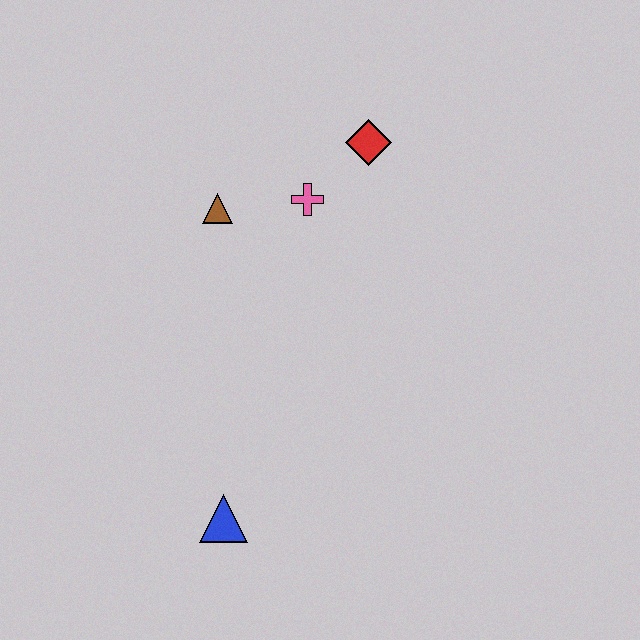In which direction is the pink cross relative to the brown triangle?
The pink cross is to the right of the brown triangle.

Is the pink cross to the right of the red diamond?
No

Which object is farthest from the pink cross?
The blue triangle is farthest from the pink cross.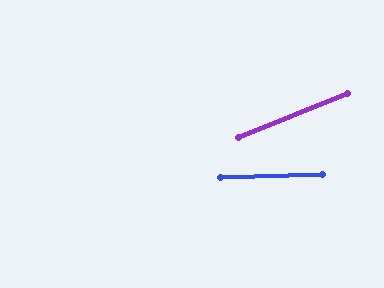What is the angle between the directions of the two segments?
Approximately 20 degrees.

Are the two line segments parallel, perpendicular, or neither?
Neither parallel nor perpendicular — they differ by about 20°.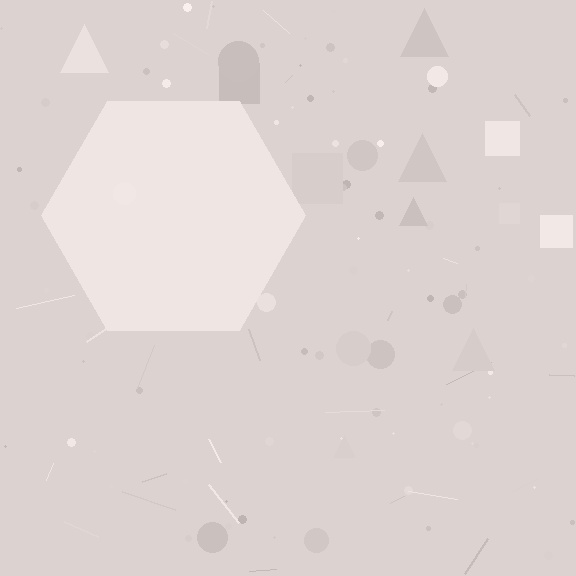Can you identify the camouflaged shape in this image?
The camouflaged shape is a hexagon.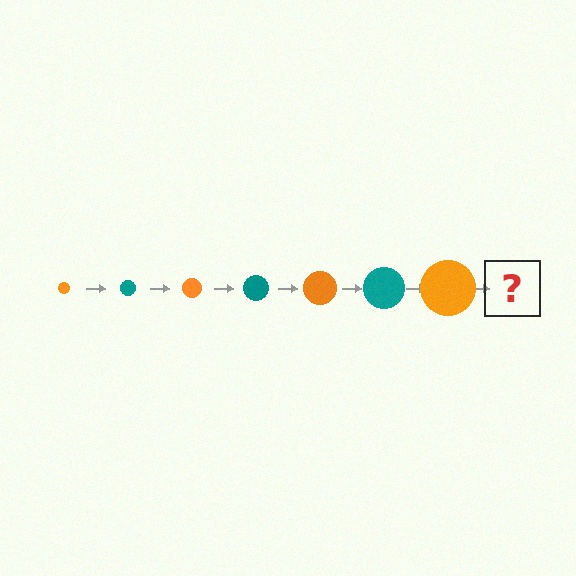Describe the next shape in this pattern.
It should be a teal circle, larger than the previous one.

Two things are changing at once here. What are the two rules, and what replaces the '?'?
The two rules are that the circle grows larger each step and the color cycles through orange and teal. The '?' should be a teal circle, larger than the previous one.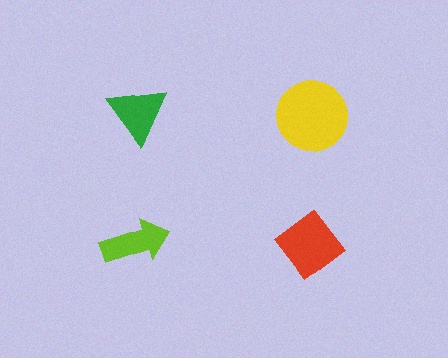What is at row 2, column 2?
A red diamond.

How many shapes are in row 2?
2 shapes.